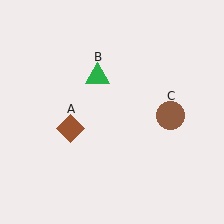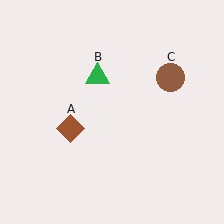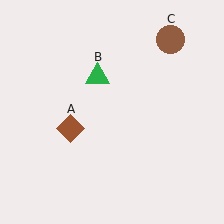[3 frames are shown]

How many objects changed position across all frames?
1 object changed position: brown circle (object C).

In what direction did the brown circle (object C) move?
The brown circle (object C) moved up.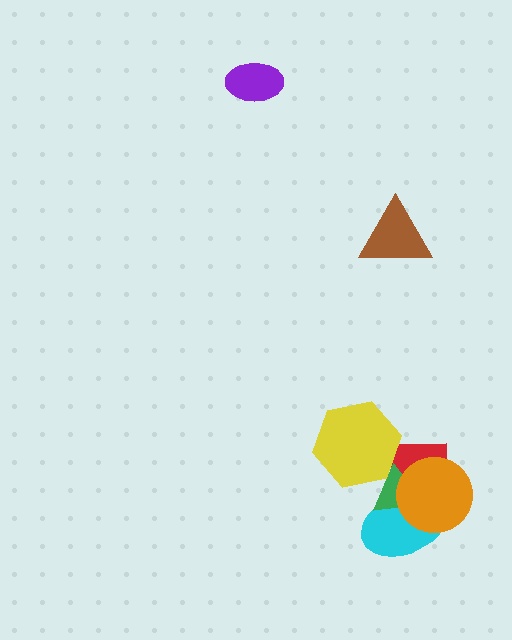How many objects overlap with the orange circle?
3 objects overlap with the orange circle.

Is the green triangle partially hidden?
Yes, it is partially covered by another shape.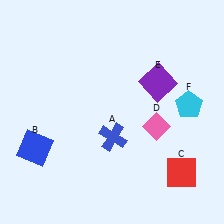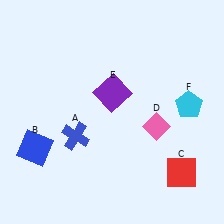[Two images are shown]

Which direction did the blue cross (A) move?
The blue cross (A) moved left.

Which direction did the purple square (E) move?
The purple square (E) moved left.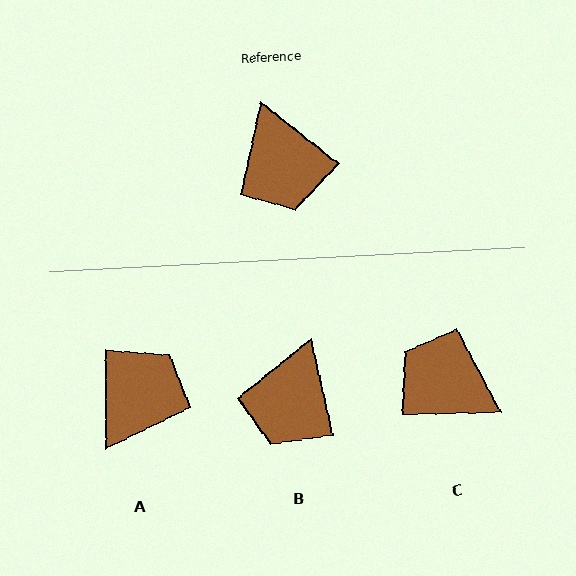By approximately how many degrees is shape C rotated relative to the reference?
Approximately 140 degrees clockwise.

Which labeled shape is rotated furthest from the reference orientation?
C, about 140 degrees away.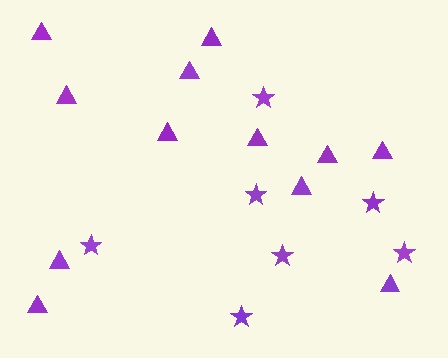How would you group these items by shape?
There are 2 groups: one group of stars (7) and one group of triangles (12).